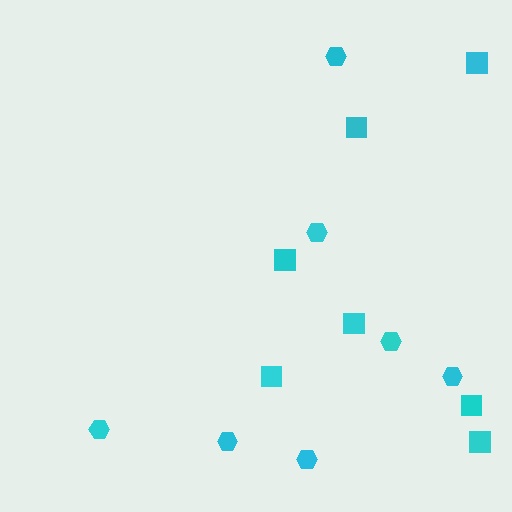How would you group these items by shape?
There are 2 groups: one group of squares (7) and one group of hexagons (7).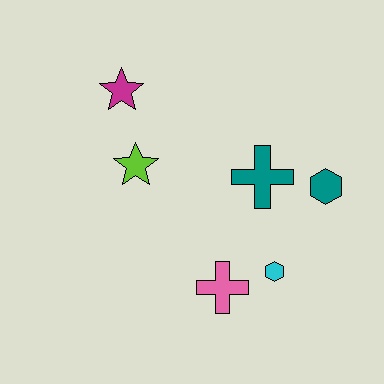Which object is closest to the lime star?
The magenta star is closest to the lime star.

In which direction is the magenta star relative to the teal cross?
The magenta star is to the left of the teal cross.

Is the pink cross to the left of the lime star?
No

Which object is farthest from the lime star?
The teal hexagon is farthest from the lime star.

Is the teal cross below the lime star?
Yes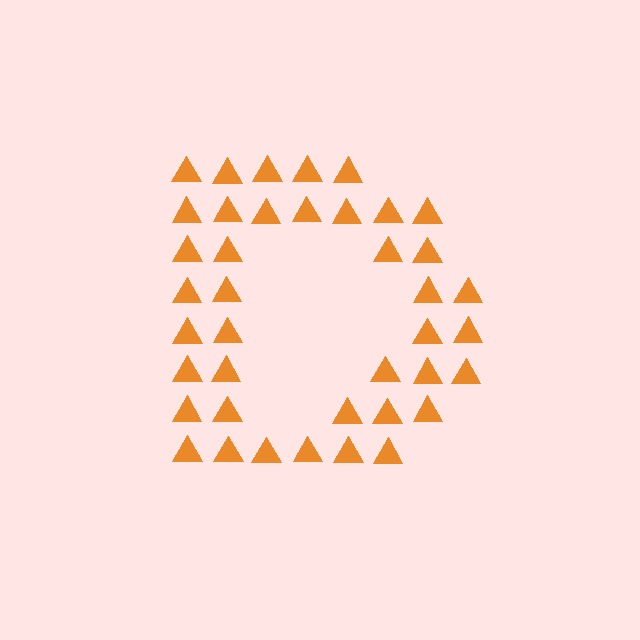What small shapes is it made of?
It is made of small triangles.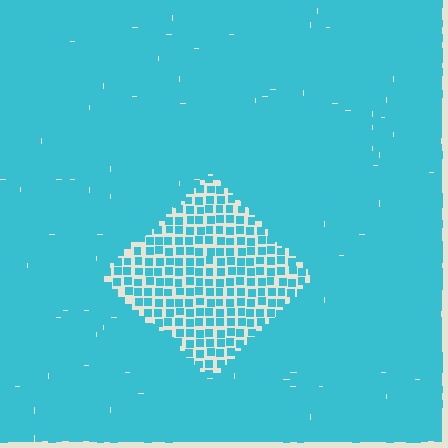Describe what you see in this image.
The image contains small cyan elements arranged at two different densities. A diamond-shaped region is visible where the elements are less densely packed than the surrounding area.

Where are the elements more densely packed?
The elements are more densely packed outside the diamond boundary.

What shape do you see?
I see a diamond.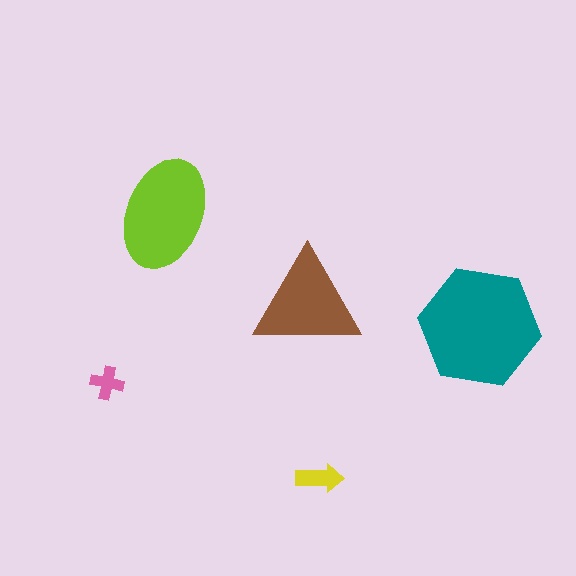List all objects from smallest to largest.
The pink cross, the yellow arrow, the brown triangle, the lime ellipse, the teal hexagon.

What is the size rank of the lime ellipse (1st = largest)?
2nd.